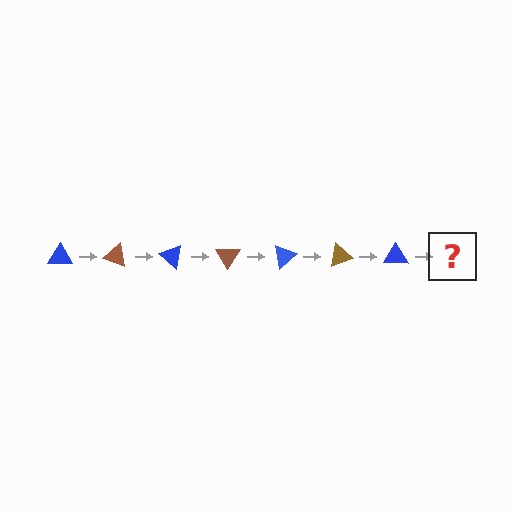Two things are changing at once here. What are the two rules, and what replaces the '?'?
The two rules are that it rotates 20 degrees each step and the color cycles through blue and brown. The '?' should be a brown triangle, rotated 140 degrees from the start.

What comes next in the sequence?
The next element should be a brown triangle, rotated 140 degrees from the start.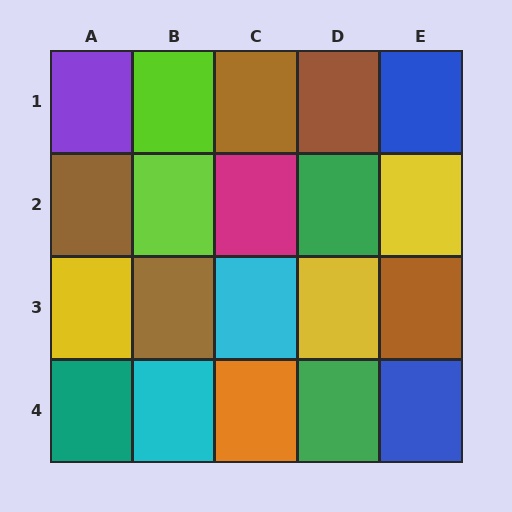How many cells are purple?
1 cell is purple.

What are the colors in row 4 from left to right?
Teal, cyan, orange, green, blue.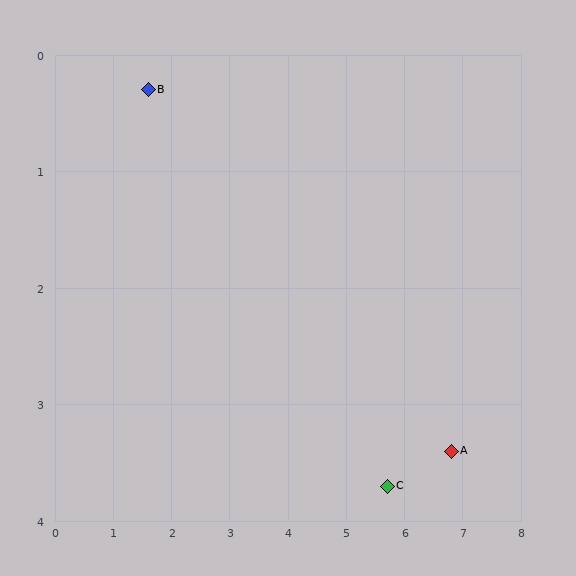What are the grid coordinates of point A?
Point A is at approximately (6.8, 3.4).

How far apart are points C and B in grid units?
Points C and B are about 5.3 grid units apart.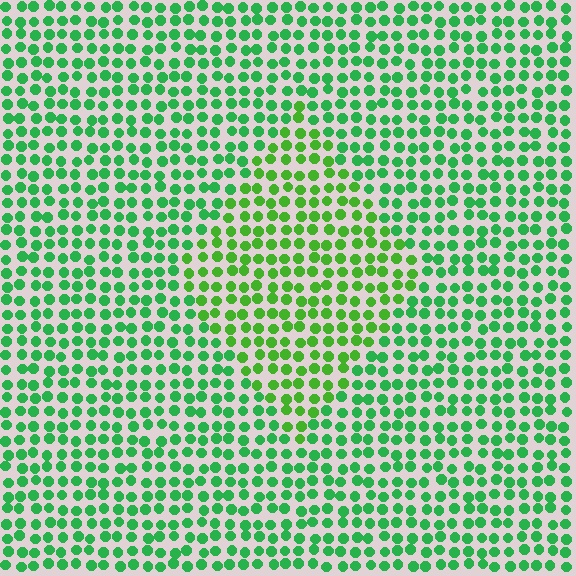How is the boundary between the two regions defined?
The boundary is defined purely by a slight shift in hue (about 27 degrees). Spacing, size, and orientation are identical on both sides.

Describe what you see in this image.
The image is filled with small green elements in a uniform arrangement. A diamond-shaped region is visible where the elements are tinted to a slightly different hue, forming a subtle color boundary.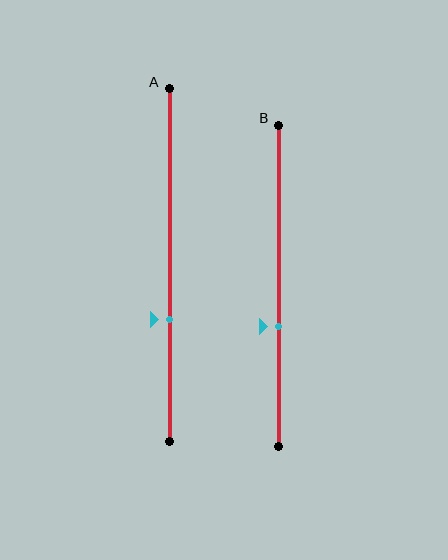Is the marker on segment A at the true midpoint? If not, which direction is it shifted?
No, the marker on segment A is shifted downward by about 16% of the segment length.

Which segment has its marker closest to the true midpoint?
Segment B has its marker closest to the true midpoint.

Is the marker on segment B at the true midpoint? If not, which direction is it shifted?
No, the marker on segment B is shifted downward by about 13% of the segment length.